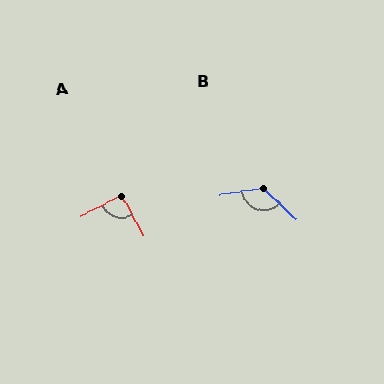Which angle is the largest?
B, at approximately 128 degrees.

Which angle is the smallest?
A, at approximately 93 degrees.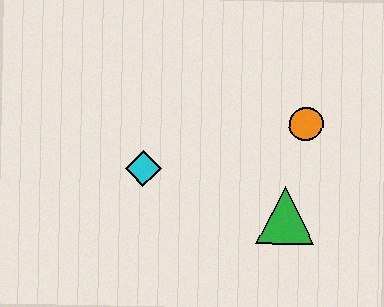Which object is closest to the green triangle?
The orange circle is closest to the green triangle.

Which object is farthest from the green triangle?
The cyan diamond is farthest from the green triangle.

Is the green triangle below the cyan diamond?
Yes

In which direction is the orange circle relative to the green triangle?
The orange circle is above the green triangle.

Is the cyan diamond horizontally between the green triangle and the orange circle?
No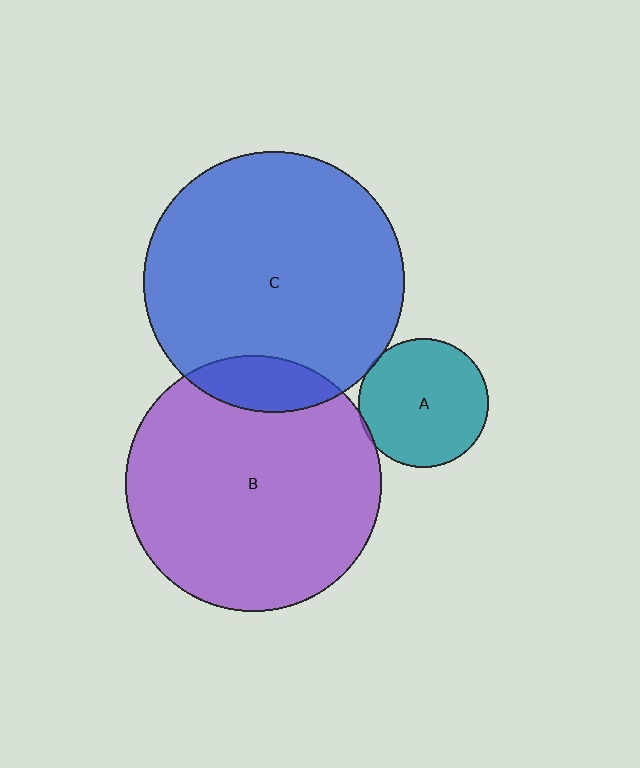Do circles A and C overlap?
Yes.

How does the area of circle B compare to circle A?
Approximately 3.9 times.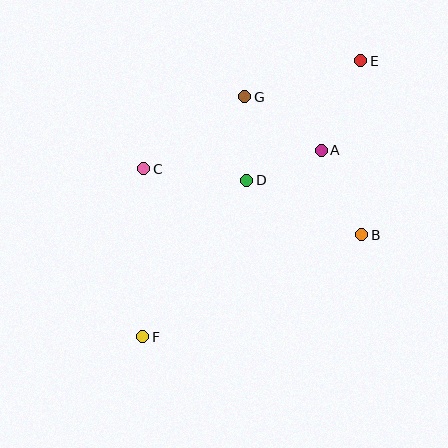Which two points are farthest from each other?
Points E and F are farthest from each other.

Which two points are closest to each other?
Points A and D are closest to each other.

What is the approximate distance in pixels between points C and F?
The distance between C and F is approximately 168 pixels.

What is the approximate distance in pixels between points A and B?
The distance between A and B is approximately 94 pixels.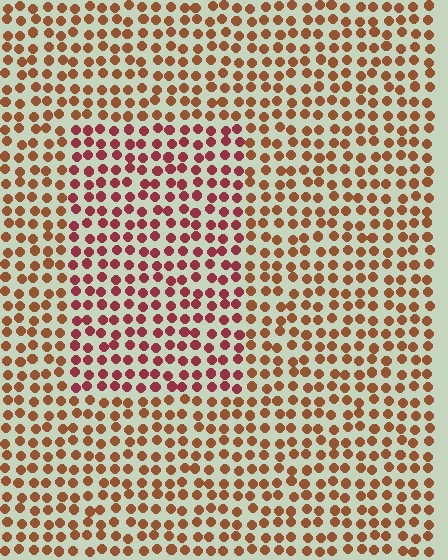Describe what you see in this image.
The image is filled with small brown elements in a uniform arrangement. A rectangle-shaped region is visible where the elements are tinted to a slightly different hue, forming a subtle color boundary.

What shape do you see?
I see a rectangle.